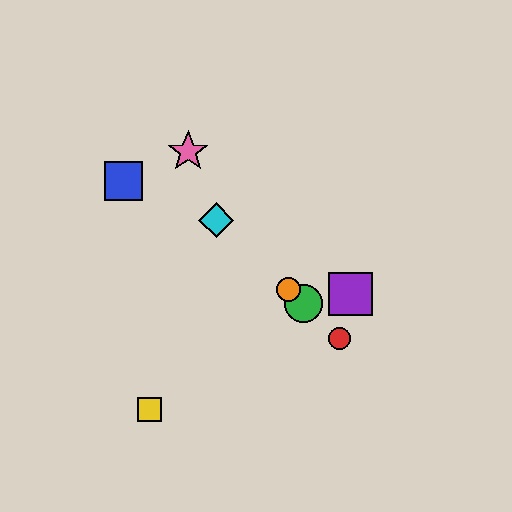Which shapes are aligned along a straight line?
The red circle, the green circle, the orange circle, the cyan diamond are aligned along a straight line.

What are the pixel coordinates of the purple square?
The purple square is at (351, 294).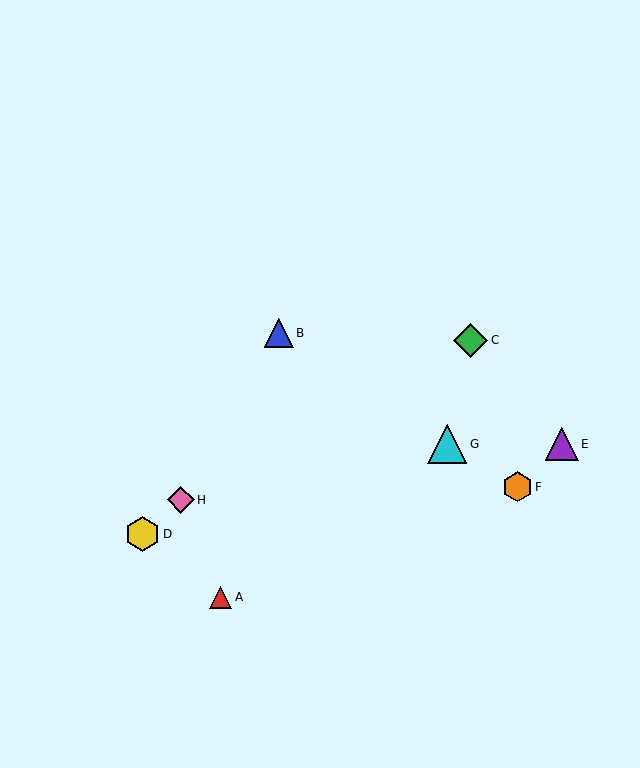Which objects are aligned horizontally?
Objects E, G are aligned horizontally.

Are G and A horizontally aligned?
No, G is at y≈444 and A is at y≈597.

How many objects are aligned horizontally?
2 objects (E, G) are aligned horizontally.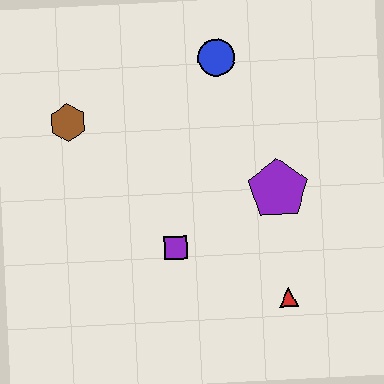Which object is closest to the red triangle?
The purple pentagon is closest to the red triangle.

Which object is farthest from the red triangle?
The brown hexagon is farthest from the red triangle.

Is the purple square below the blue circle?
Yes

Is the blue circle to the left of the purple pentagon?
Yes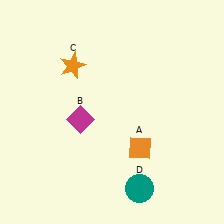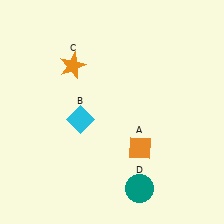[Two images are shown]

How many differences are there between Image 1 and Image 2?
There is 1 difference between the two images.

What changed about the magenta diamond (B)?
In Image 1, B is magenta. In Image 2, it changed to cyan.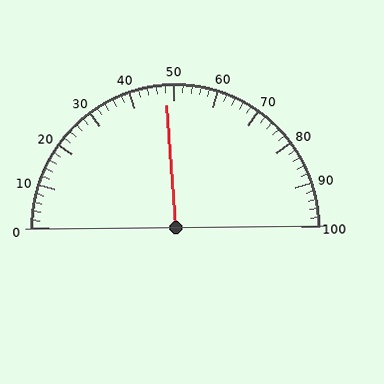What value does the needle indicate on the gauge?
The needle indicates approximately 48.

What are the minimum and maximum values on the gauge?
The gauge ranges from 0 to 100.